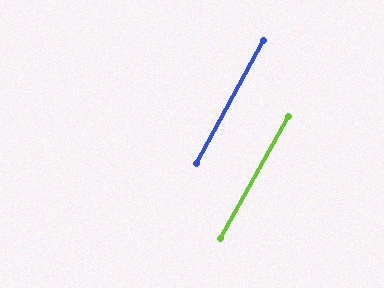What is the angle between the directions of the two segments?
Approximately 1 degree.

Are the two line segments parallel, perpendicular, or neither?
Parallel — their directions differ by only 0.5°.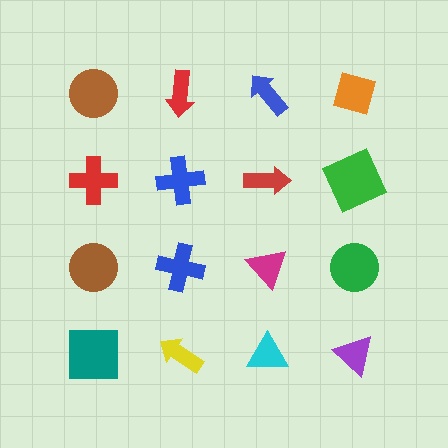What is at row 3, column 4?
A green circle.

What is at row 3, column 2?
A blue cross.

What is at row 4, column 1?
A teal square.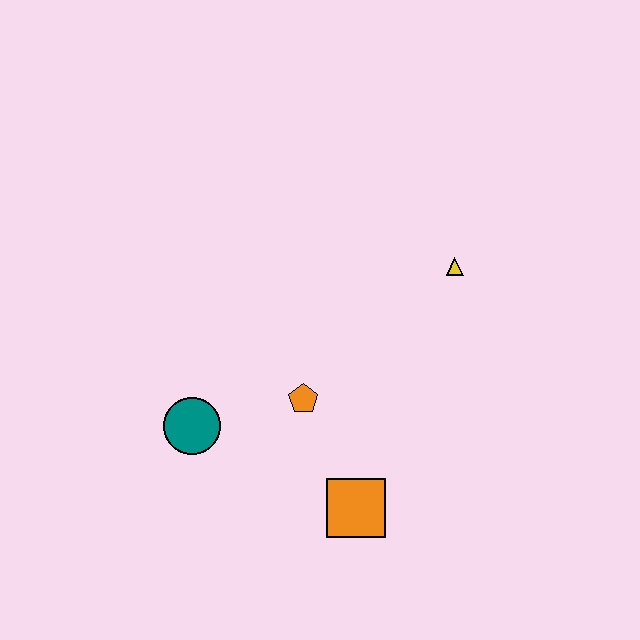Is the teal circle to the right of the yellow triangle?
No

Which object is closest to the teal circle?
The orange pentagon is closest to the teal circle.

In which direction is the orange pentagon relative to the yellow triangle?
The orange pentagon is to the left of the yellow triangle.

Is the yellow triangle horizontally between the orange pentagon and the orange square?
No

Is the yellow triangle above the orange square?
Yes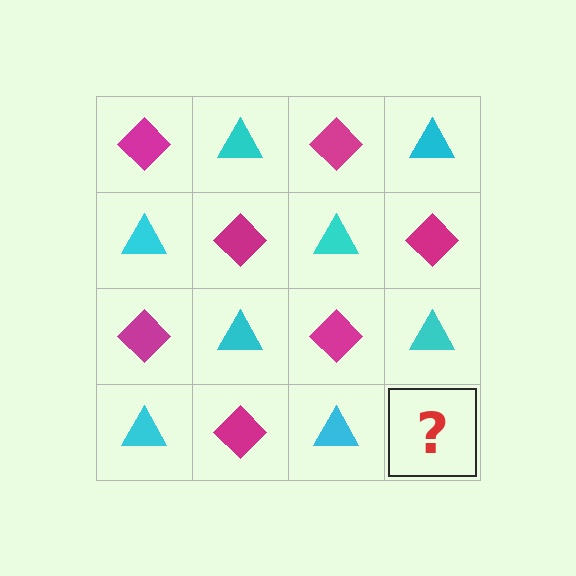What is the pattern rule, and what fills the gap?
The rule is that it alternates magenta diamond and cyan triangle in a checkerboard pattern. The gap should be filled with a magenta diamond.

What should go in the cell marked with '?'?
The missing cell should contain a magenta diamond.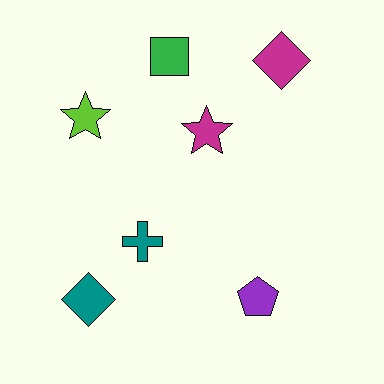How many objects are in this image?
There are 7 objects.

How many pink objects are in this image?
There are no pink objects.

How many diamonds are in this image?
There are 2 diamonds.